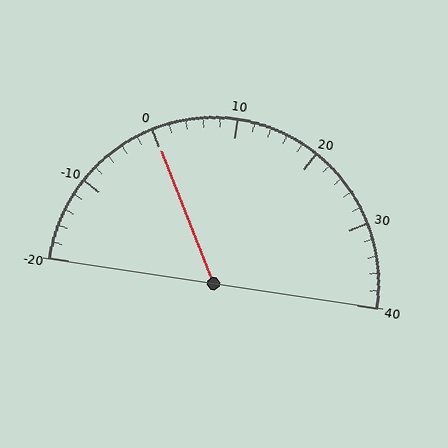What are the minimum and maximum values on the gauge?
The gauge ranges from -20 to 40.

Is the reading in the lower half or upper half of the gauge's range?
The reading is in the lower half of the range (-20 to 40).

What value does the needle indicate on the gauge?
The needle indicates approximately 0.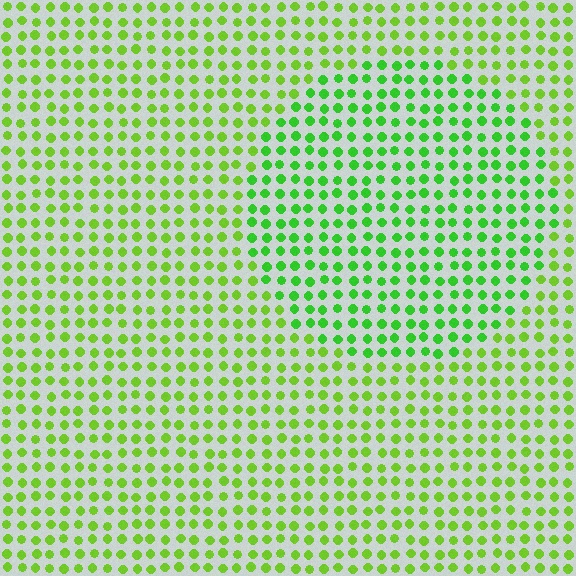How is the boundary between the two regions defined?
The boundary is defined purely by a slight shift in hue (about 24 degrees). Spacing, size, and orientation are identical on both sides.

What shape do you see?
I see a circle.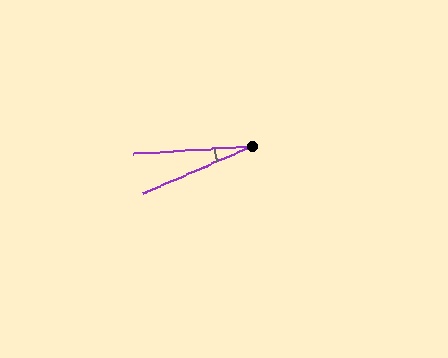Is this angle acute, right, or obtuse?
It is acute.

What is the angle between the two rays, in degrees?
Approximately 20 degrees.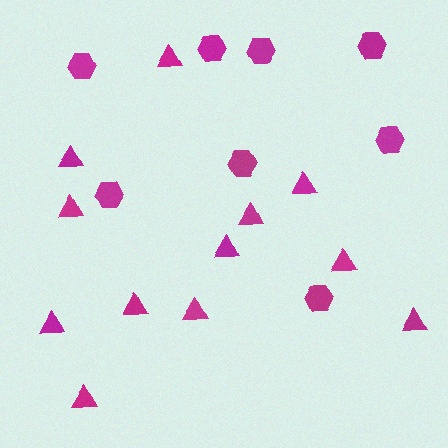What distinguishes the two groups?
There are 2 groups: one group of hexagons (8) and one group of triangles (12).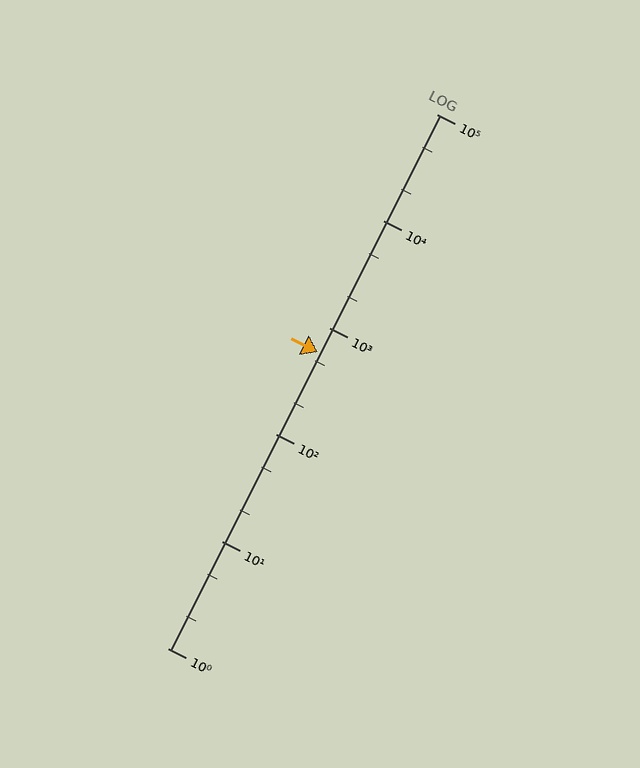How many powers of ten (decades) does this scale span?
The scale spans 5 decades, from 1 to 100000.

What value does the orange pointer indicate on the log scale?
The pointer indicates approximately 590.